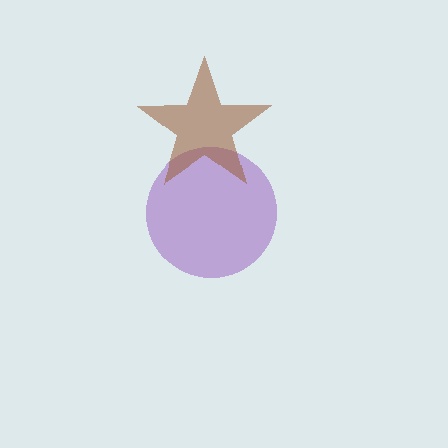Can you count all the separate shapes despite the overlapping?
Yes, there are 2 separate shapes.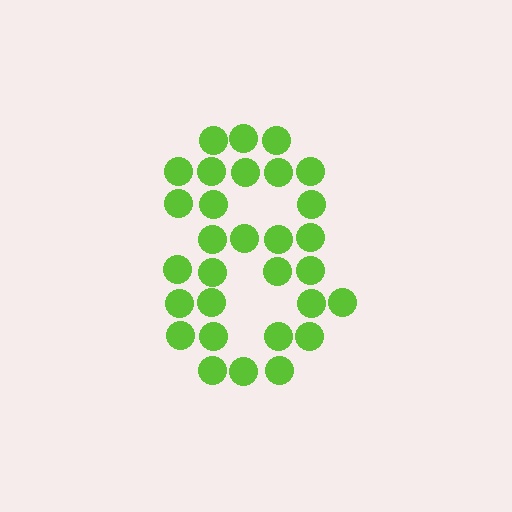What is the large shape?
The large shape is the digit 8.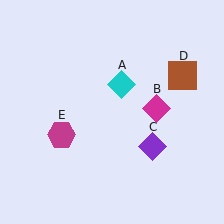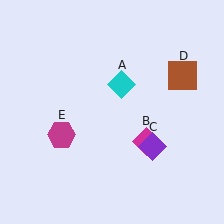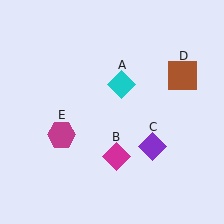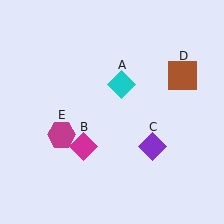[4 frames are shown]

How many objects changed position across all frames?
1 object changed position: magenta diamond (object B).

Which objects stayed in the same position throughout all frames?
Cyan diamond (object A) and purple diamond (object C) and brown square (object D) and magenta hexagon (object E) remained stationary.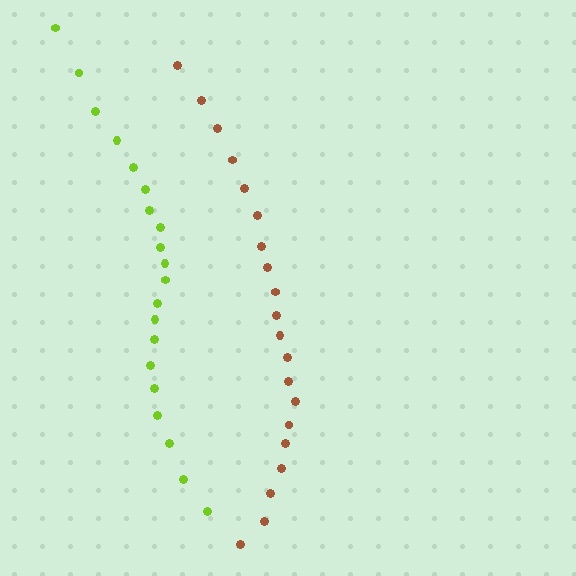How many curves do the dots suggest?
There are 2 distinct paths.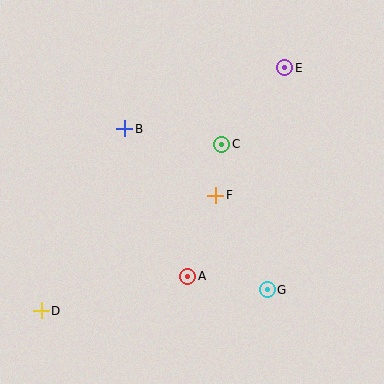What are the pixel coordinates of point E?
Point E is at (285, 68).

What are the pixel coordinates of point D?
Point D is at (41, 311).